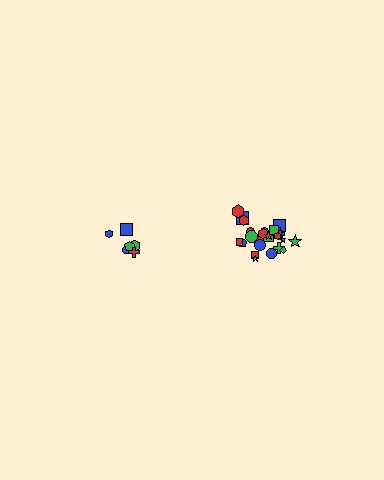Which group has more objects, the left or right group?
The right group.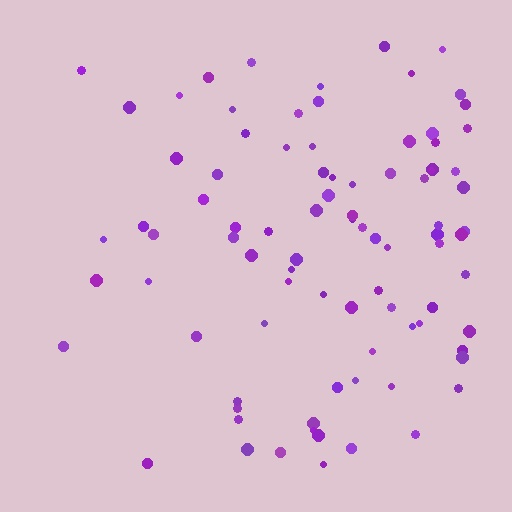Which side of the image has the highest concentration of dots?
The right.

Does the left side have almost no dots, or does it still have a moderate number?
Still a moderate number, just noticeably fewer than the right.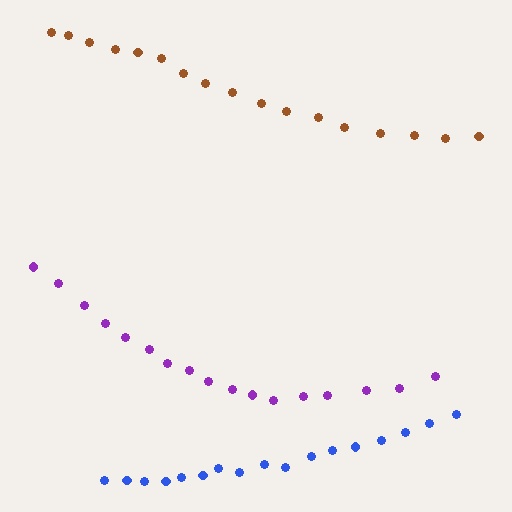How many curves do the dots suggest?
There are 3 distinct paths.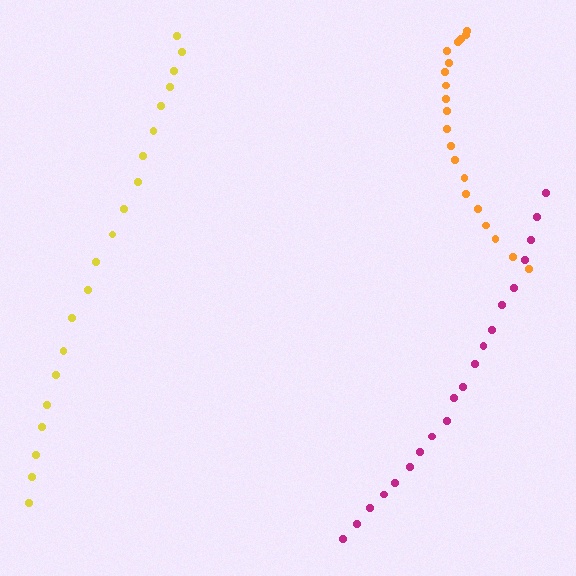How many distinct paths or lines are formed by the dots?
There are 3 distinct paths.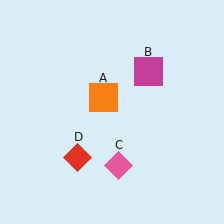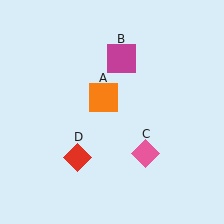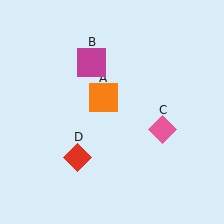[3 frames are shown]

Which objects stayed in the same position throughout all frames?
Orange square (object A) and red diamond (object D) remained stationary.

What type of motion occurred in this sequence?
The magenta square (object B), pink diamond (object C) rotated counterclockwise around the center of the scene.